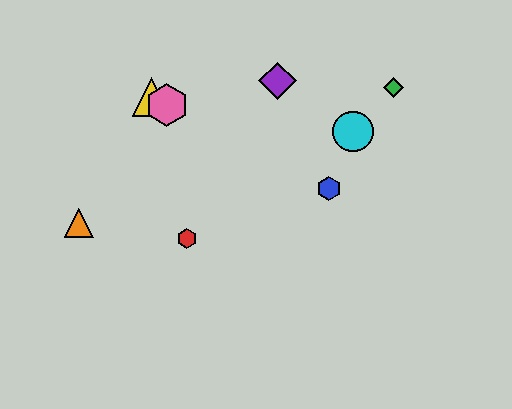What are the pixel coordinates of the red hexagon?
The red hexagon is at (187, 239).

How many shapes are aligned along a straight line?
3 shapes (the blue hexagon, the yellow triangle, the pink hexagon) are aligned along a straight line.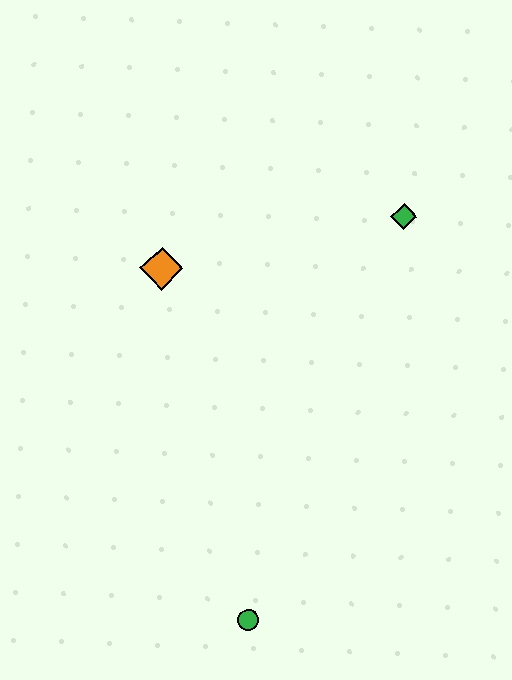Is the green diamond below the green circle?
No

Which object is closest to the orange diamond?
The green diamond is closest to the orange diamond.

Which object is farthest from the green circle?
The green diamond is farthest from the green circle.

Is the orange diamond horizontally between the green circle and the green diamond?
No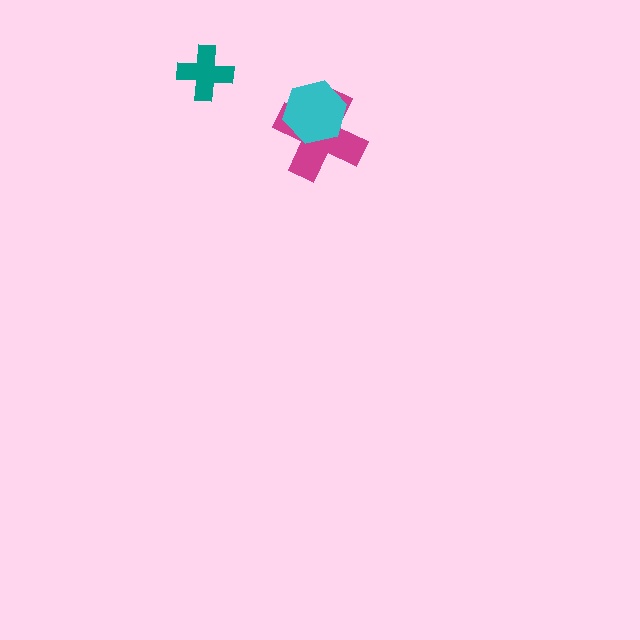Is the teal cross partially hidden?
No, no other shape covers it.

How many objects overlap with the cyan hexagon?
1 object overlaps with the cyan hexagon.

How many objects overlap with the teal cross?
0 objects overlap with the teal cross.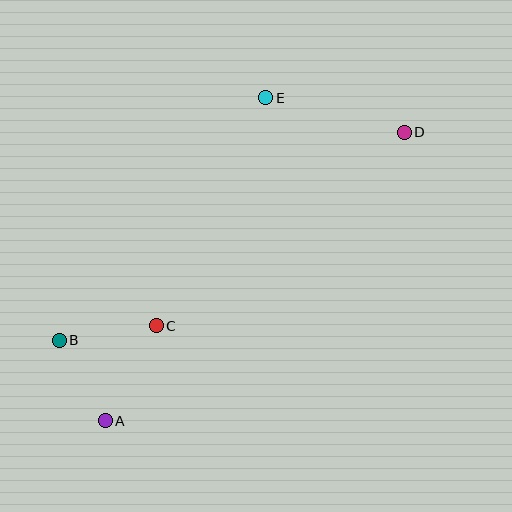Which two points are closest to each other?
Points A and B are closest to each other.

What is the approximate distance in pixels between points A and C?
The distance between A and C is approximately 108 pixels.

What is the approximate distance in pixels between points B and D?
The distance between B and D is approximately 403 pixels.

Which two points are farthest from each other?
Points A and D are farthest from each other.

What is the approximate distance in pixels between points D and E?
The distance between D and E is approximately 143 pixels.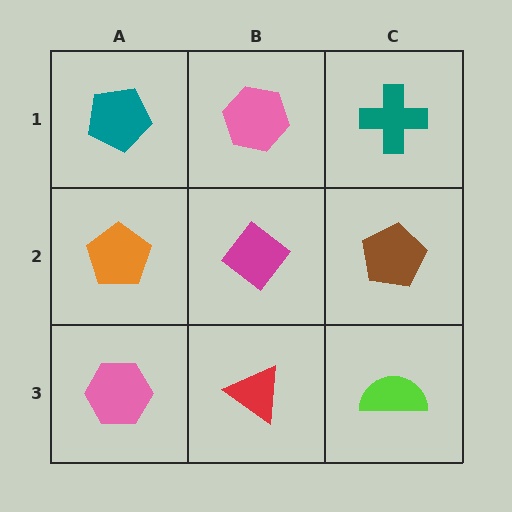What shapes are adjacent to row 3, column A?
An orange pentagon (row 2, column A), a red triangle (row 3, column B).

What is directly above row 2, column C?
A teal cross.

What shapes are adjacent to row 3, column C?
A brown pentagon (row 2, column C), a red triangle (row 3, column B).